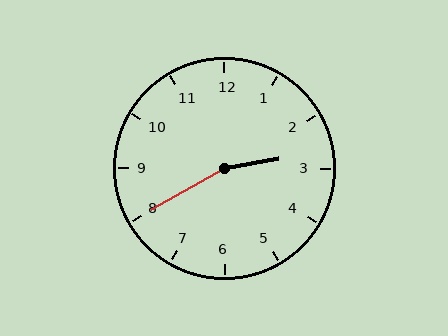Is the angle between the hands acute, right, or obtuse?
It is obtuse.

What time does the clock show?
2:40.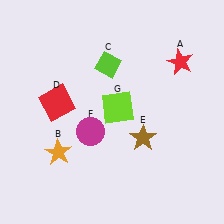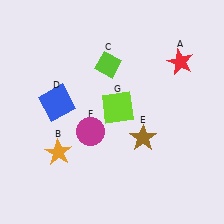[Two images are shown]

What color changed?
The square (D) changed from red in Image 1 to blue in Image 2.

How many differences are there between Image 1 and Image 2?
There is 1 difference between the two images.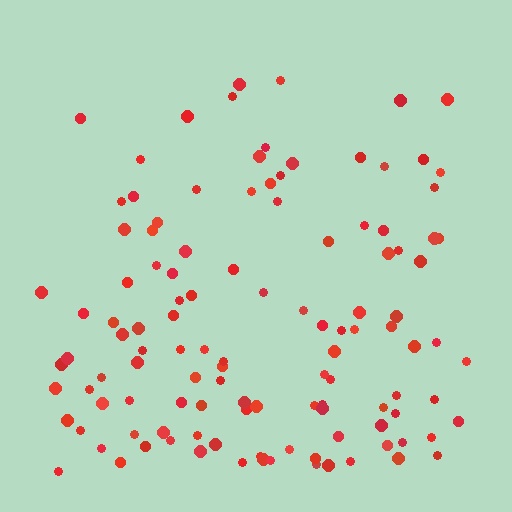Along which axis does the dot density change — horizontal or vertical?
Vertical.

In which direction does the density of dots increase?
From top to bottom, with the bottom side densest.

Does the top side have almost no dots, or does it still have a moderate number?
Still a moderate number, just noticeably fewer than the bottom.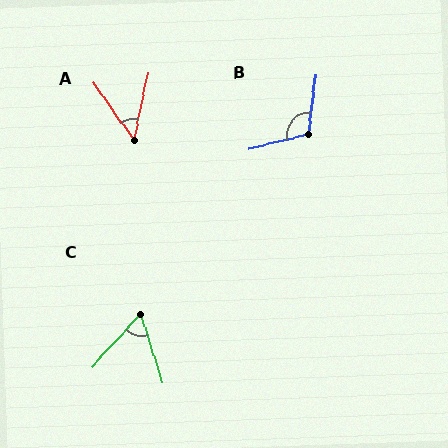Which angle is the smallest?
A, at approximately 47 degrees.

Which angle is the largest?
B, at approximately 112 degrees.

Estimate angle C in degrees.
Approximately 60 degrees.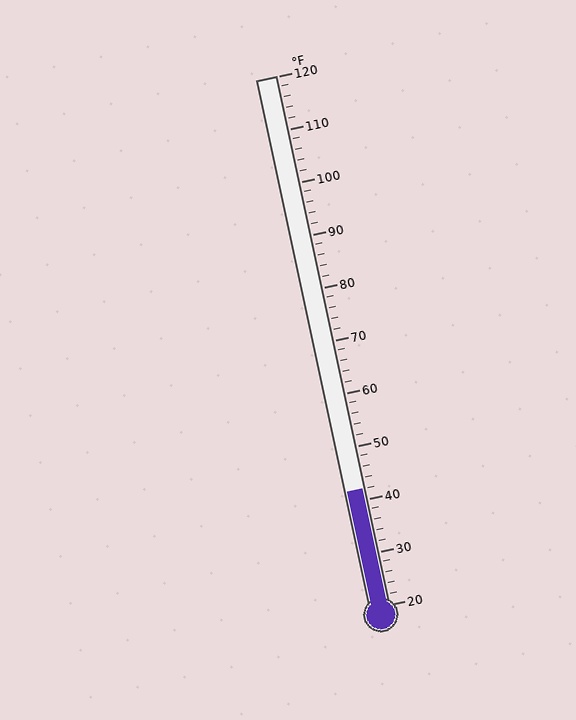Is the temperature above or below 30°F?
The temperature is above 30°F.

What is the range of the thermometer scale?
The thermometer scale ranges from 20°F to 120°F.